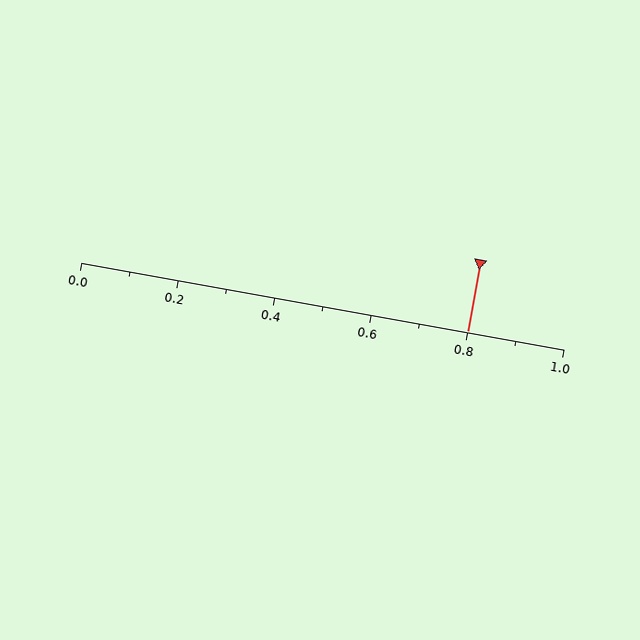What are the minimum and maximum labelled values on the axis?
The axis runs from 0.0 to 1.0.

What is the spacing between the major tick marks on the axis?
The major ticks are spaced 0.2 apart.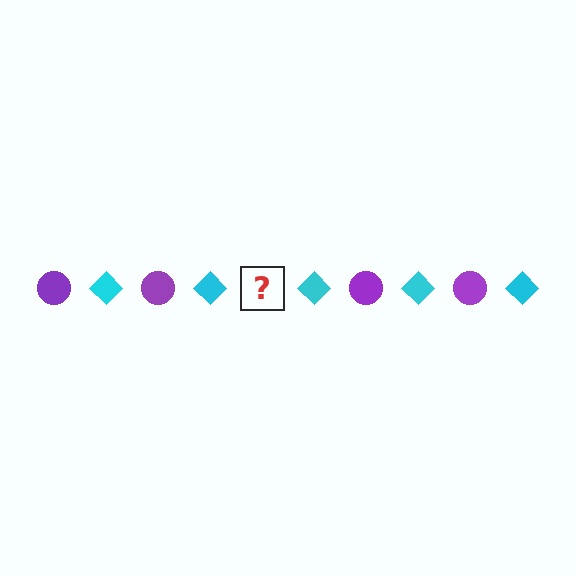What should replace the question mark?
The question mark should be replaced with a purple circle.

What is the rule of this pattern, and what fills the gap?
The rule is that the pattern alternates between purple circle and cyan diamond. The gap should be filled with a purple circle.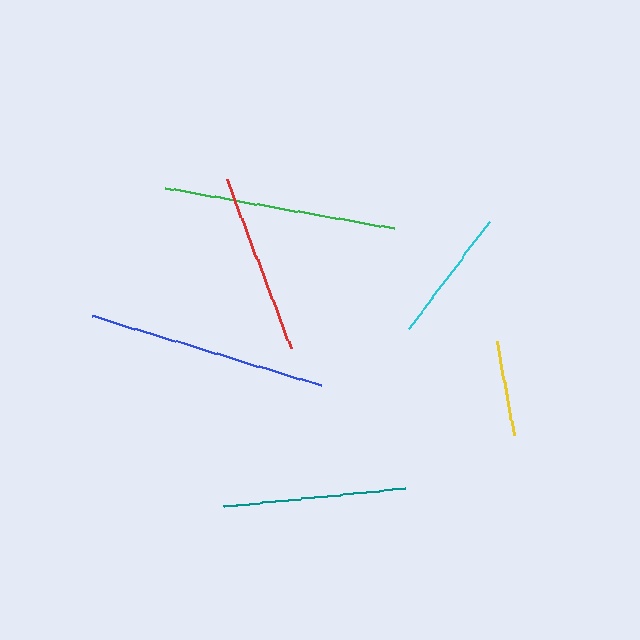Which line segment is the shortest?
The yellow line is the shortest at approximately 96 pixels.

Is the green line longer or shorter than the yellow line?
The green line is longer than the yellow line.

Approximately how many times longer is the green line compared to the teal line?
The green line is approximately 1.3 times the length of the teal line.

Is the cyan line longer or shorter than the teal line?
The teal line is longer than the cyan line.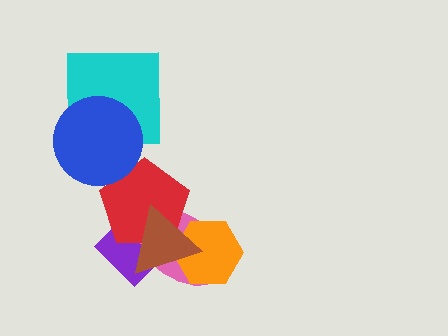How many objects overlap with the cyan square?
1 object overlaps with the cyan square.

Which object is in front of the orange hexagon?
The brown triangle is in front of the orange hexagon.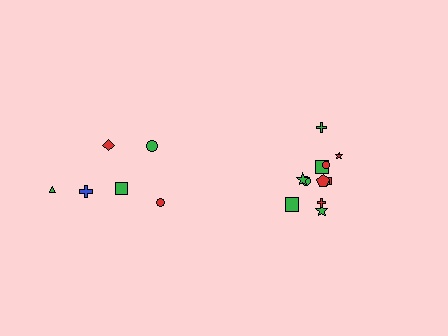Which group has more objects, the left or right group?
The right group.